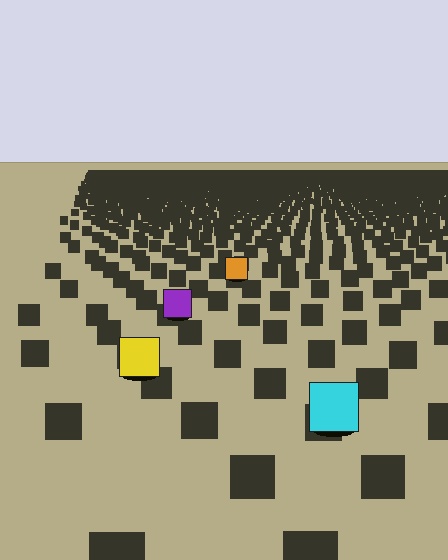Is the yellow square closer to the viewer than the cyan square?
No. The cyan square is closer — you can tell from the texture gradient: the ground texture is coarser near it.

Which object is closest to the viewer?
The cyan square is closest. The texture marks near it are larger and more spread out.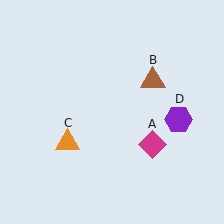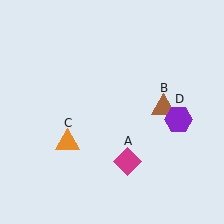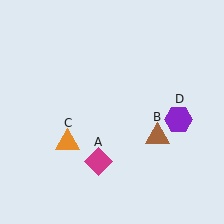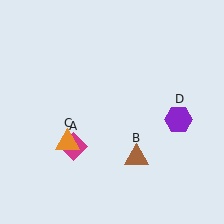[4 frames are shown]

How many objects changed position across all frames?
2 objects changed position: magenta diamond (object A), brown triangle (object B).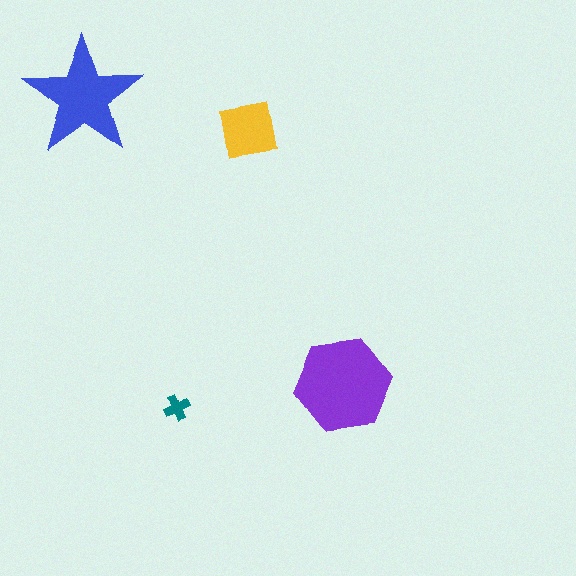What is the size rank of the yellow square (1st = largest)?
3rd.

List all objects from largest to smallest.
The purple hexagon, the blue star, the yellow square, the teal cross.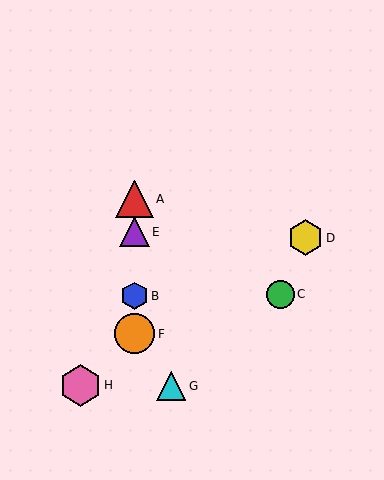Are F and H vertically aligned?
No, F is at x≈135 and H is at x≈81.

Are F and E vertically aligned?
Yes, both are at x≈135.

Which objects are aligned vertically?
Objects A, B, E, F are aligned vertically.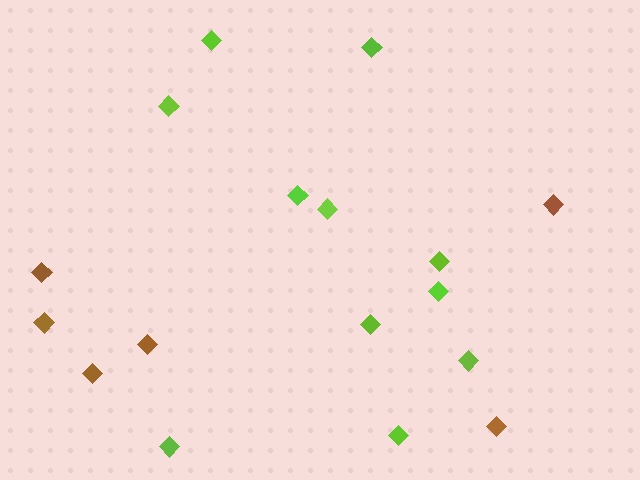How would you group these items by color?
There are 2 groups: one group of brown diamonds (6) and one group of lime diamonds (11).